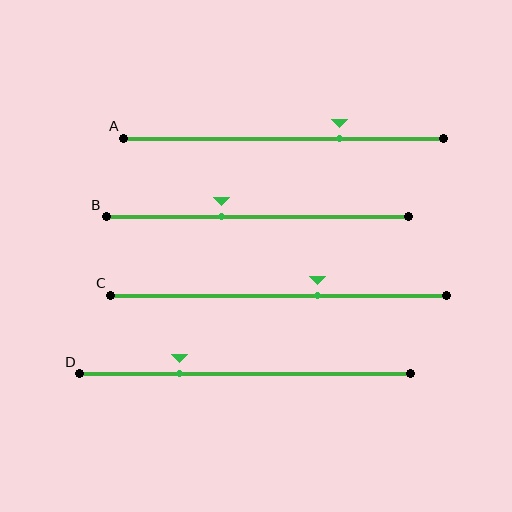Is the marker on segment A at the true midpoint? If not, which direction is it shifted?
No, the marker on segment A is shifted to the right by about 17% of the segment length.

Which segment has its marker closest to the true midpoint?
Segment C has its marker closest to the true midpoint.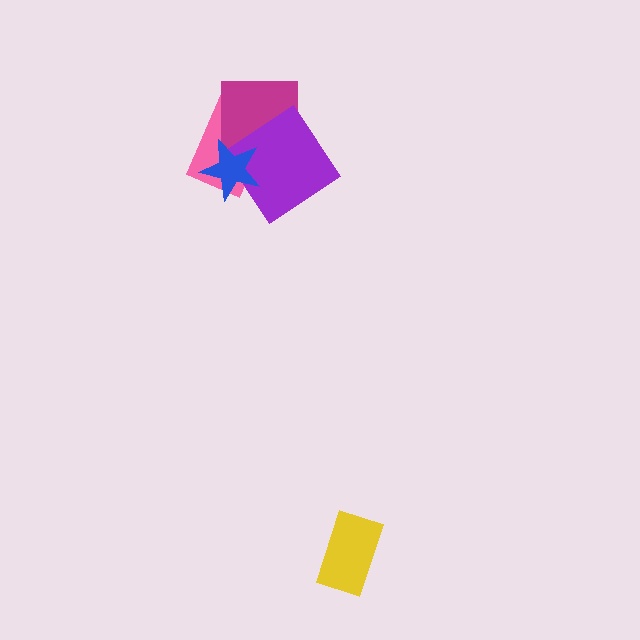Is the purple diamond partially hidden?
Yes, it is partially covered by another shape.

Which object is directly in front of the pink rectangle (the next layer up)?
The magenta square is directly in front of the pink rectangle.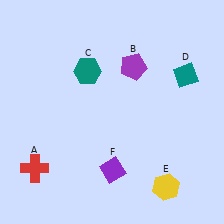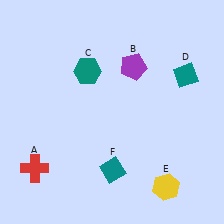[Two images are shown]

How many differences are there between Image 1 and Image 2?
There is 1 difference between the two images.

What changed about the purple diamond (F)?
In Image 1, F is purple. In Image 2, it changed to teal.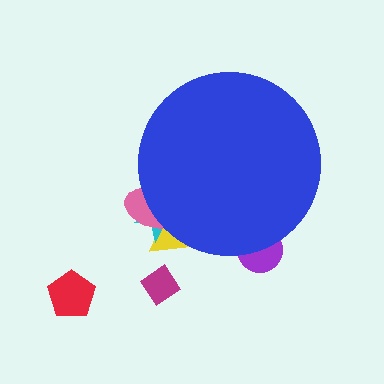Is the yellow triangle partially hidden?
Yes, the yellow triangle is partially hidden behind the blue circle.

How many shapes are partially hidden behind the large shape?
4 shapes are partially hidden.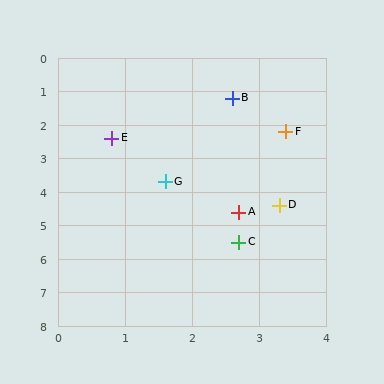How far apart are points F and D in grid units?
Points F and D are about 2.2 grid units apart.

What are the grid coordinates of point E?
Point E is at approximately (0.8, 2.4).